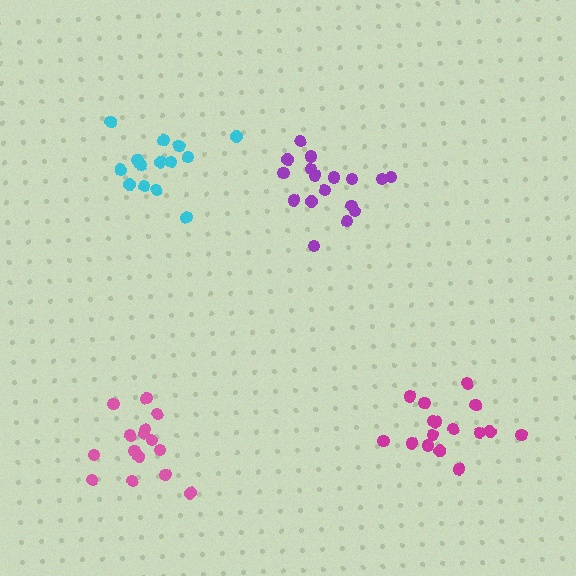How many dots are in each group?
Group 1: 17 dots, Group 2: 15 dots, Group 3: 16 dots, Group 4: 15 dots (63 total).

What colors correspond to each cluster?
The clusters are colored: purple, cyan, magenta, pink.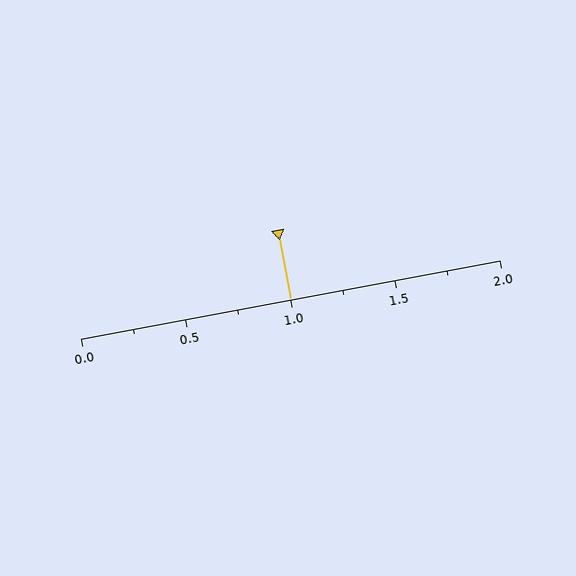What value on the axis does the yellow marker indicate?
The marker indicates approximately 1.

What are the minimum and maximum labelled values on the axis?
The axis runs from 0.0 to 2.0.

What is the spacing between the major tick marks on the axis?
The major ticks are spaced 0.5 apart.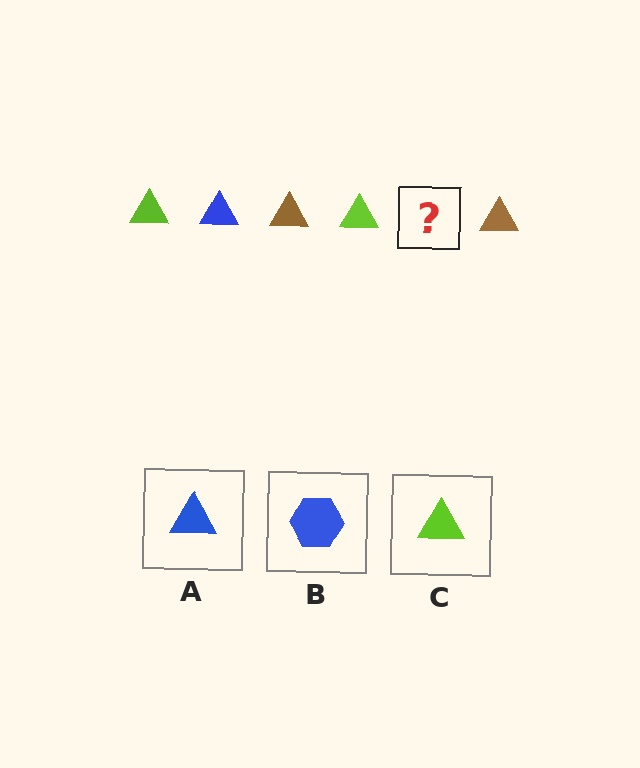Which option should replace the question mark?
Option A.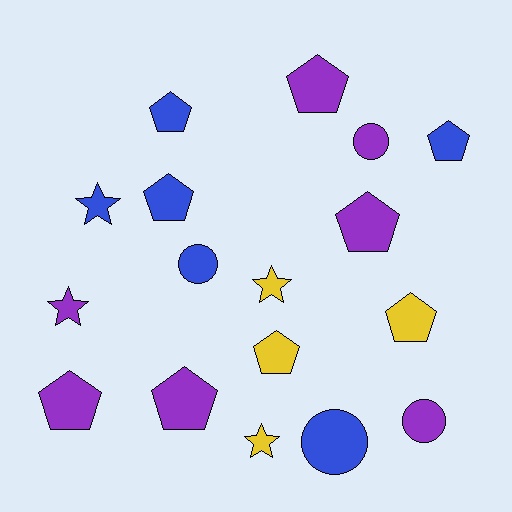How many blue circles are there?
There are 2 blue circles.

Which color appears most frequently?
Purple, with 7 objects.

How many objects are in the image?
There are 17 objects.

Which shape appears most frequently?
Pentagon, with 9 objects.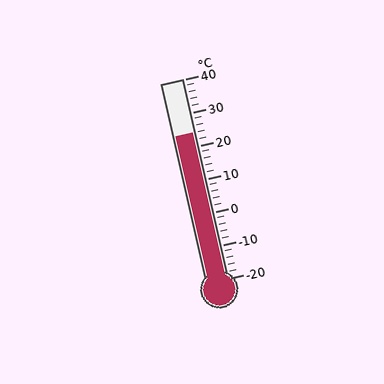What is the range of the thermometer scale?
The thermometer scale ranges from -20°C to 40°C.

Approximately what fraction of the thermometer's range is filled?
The thermometer is filled to approximately 75% of its range.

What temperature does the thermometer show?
The thermometer shows approximately 24°C.